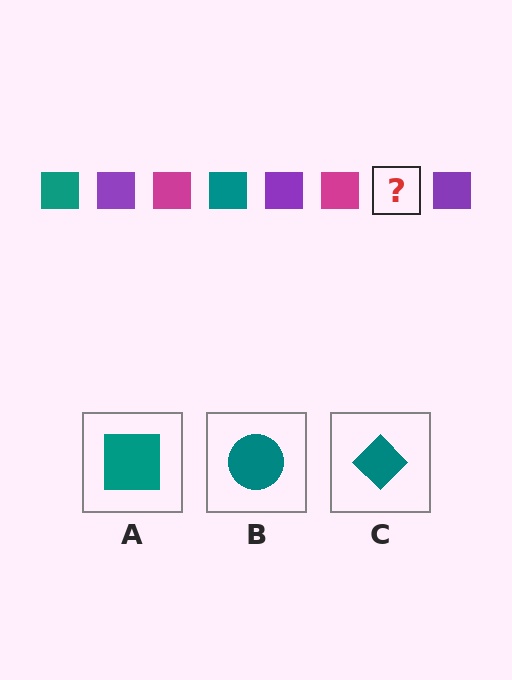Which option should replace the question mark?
Option A.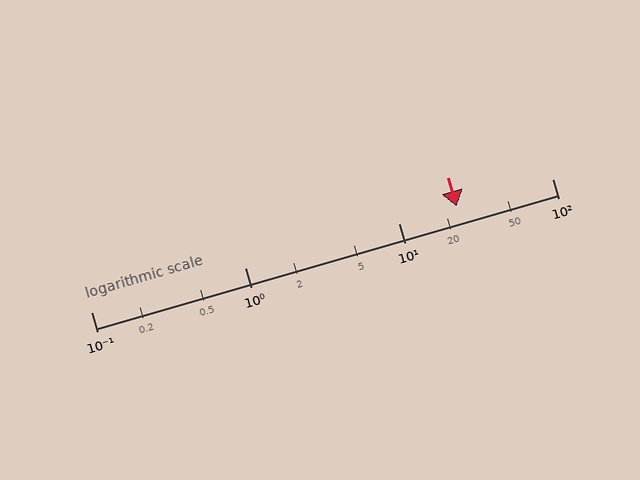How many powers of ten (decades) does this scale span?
The scale spans 3 decades, from 0.1 to 100.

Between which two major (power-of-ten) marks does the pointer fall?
The pointer is between 10 and 100.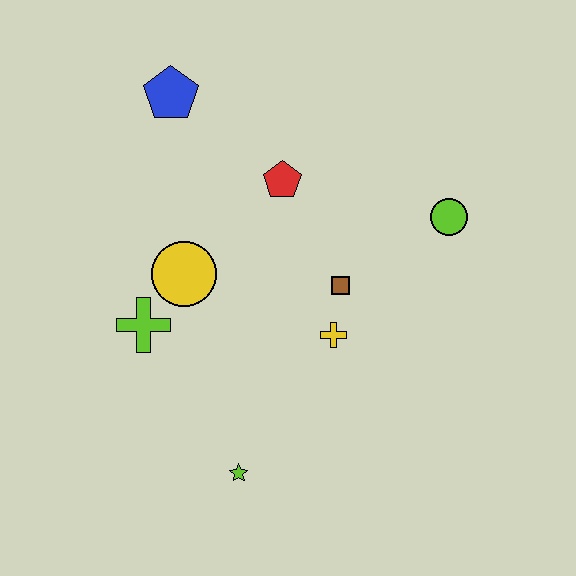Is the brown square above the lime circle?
No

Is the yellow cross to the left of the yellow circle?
No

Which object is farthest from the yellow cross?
The blue pentagon is farthest from the yellow cross.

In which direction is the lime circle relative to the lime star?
The lime circle is above the lime star.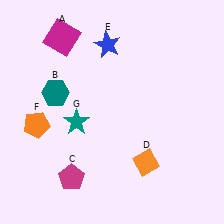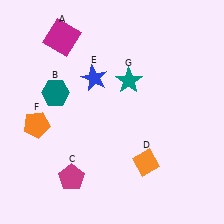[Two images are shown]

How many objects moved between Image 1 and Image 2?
2 objects moved between the two images.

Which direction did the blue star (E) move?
The blue star (E) moved down.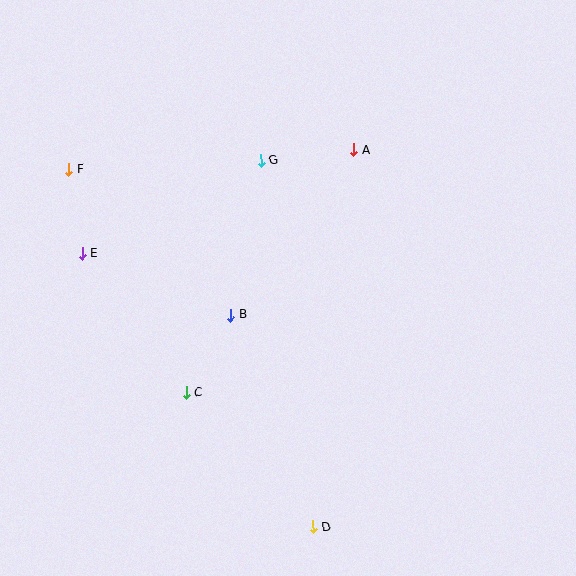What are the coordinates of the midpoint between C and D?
The midpoint between C and D is at (250, 460).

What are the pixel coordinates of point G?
Point G is at (261, 160).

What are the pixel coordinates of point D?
Point D is at (313, 527).